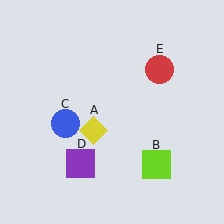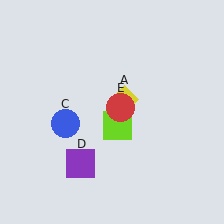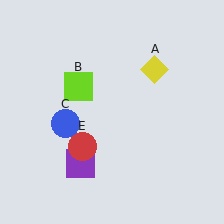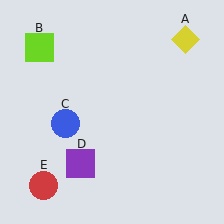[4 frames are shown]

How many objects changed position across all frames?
3 objects changed position: yellow diamond (object A), lime square (object B), red circle (object E).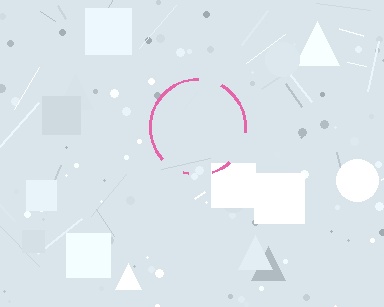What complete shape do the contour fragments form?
The contour fragments form a circle.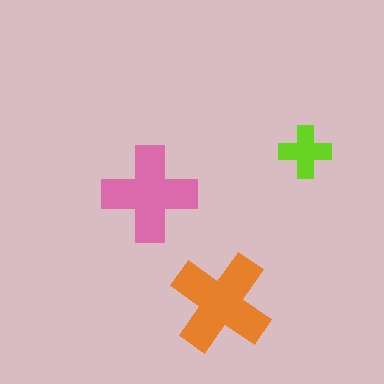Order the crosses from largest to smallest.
the orange one, the pink one, the lime one.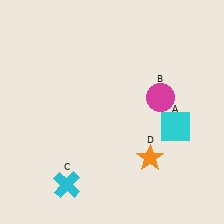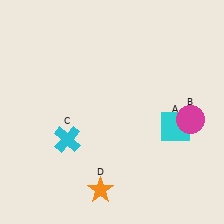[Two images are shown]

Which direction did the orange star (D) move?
The orange star (D) moved left.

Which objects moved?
The objects that moved are: the magenta circle (B), the cyan cross (C), the orange star (D).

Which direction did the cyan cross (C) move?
The cyan cross (C) moved up.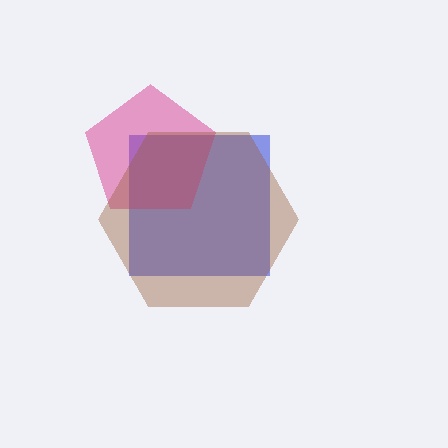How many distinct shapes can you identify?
There are 3 distinct shapes: a blue square, a magenta pentagon, a brown hexagon.